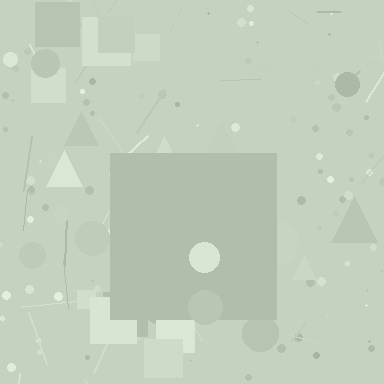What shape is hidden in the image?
A square is hidden in the image.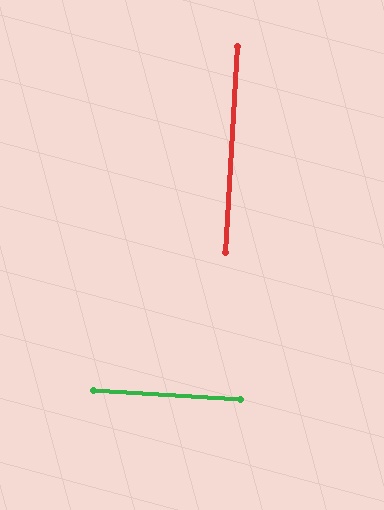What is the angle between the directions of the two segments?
Approximately 90 degrees.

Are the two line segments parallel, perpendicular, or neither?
Perpendicular — they meet at approximately 90°.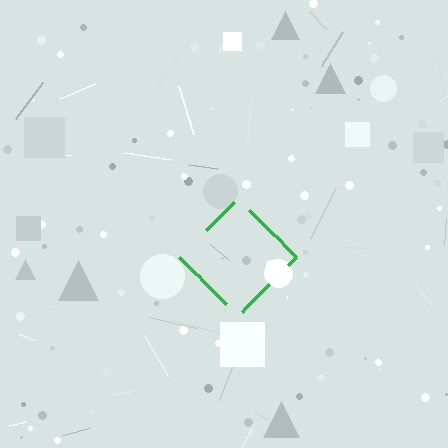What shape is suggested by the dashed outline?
The dashed outline suggests a diamond.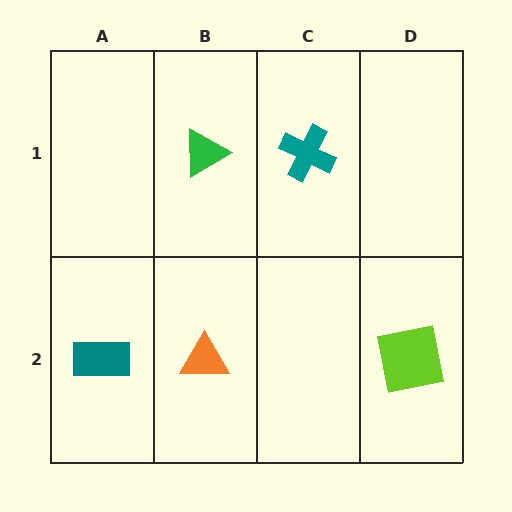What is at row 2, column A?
A teal rectangle.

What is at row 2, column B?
An orange triangle.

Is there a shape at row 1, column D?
No, that cell is empty.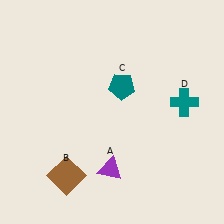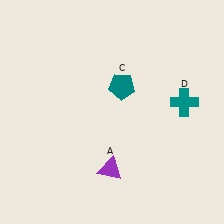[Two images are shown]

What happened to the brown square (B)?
The brown square (B) was removed in Image 2. It was in the bottom-left area of Image 1.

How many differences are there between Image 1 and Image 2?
There is 1 difference between the two images.